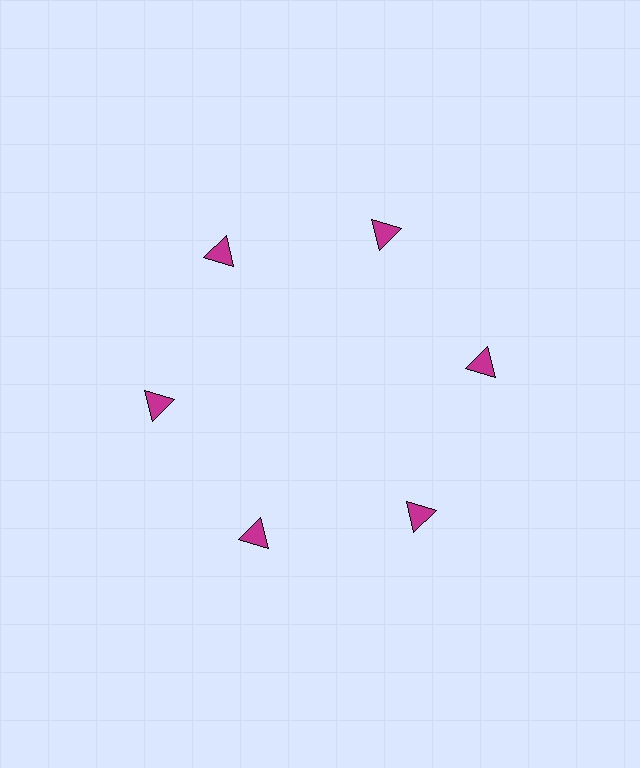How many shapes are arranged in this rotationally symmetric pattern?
There are 6 shapes, arranged in 6 groups of 1.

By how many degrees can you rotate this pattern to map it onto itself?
The pattern maps onto itself every 60 degrees of rotation.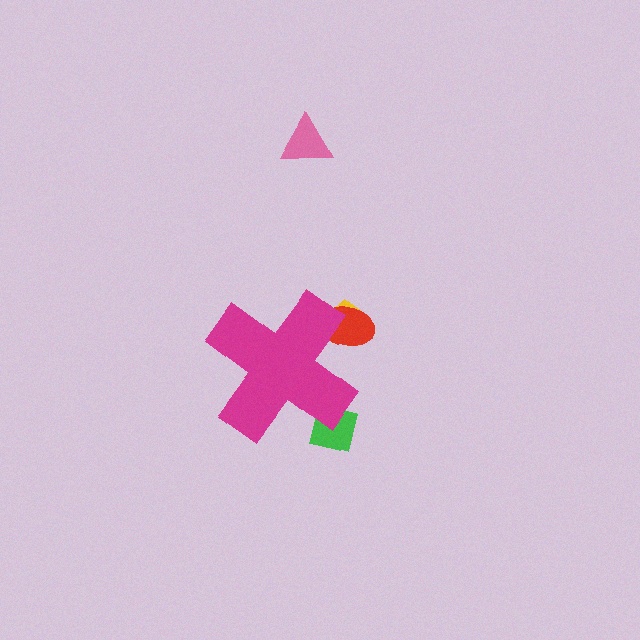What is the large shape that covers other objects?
A magenta cross.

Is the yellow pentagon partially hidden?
Yes, the yellow pentagon is partially hidden behind the magenta cross.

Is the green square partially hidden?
Yes, the green square is partially hidden behind the magenta cross.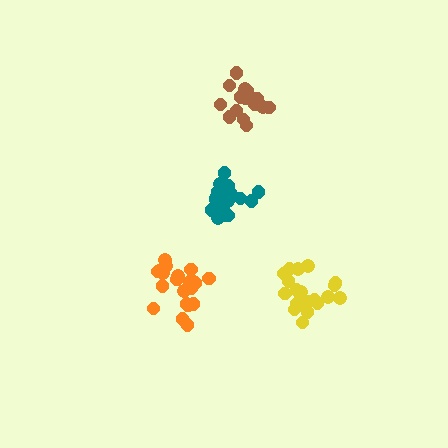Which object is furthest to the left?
The orange cluster is leftmost.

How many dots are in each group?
Group 1: 21 dots, Group 2: 21 dots, Group 3: 19 dots, Group 4: 18 dots (79 total).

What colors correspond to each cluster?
The clusters are colored: yellow, orange, brown, teal.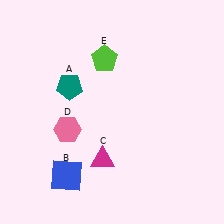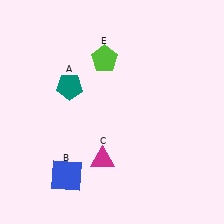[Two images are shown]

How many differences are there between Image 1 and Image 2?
There is 1 difference between the two images.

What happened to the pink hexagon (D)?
The pink hexagon (D) was removed in Image 2. It was in the bottom-left area of Image 1.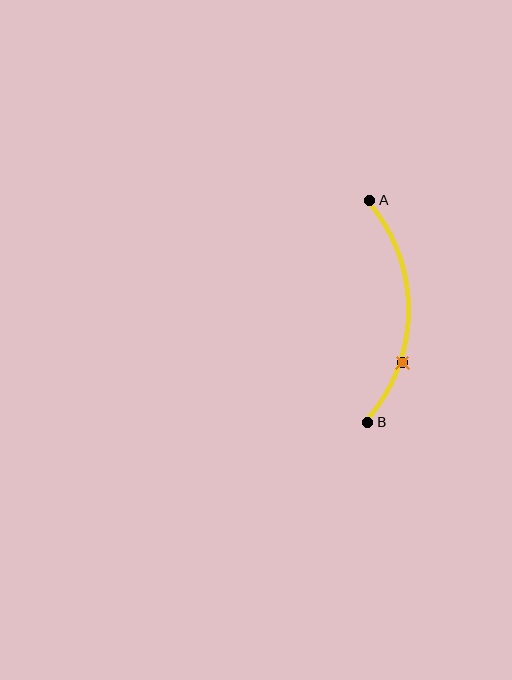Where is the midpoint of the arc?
The arc midpoint is the point on the curve farthest from the straight line joining A and B. It sits to the right of that line.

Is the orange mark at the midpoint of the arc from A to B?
No. The orange mark lies on the arc but is closer to endpoint B. The arc midpoint would be at the point on the curve equidistant along the arc from both A and B.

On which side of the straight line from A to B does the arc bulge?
The arc bulges to the right of the straight line connecting A and B.